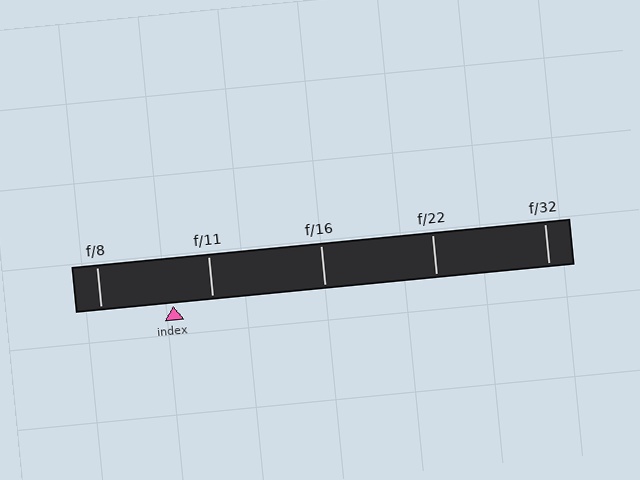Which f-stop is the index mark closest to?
The index mark is closest to f/11.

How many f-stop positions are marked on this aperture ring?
There are 5 f-stop positions marked.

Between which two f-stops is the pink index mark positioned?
The index mark is between f/8 and f/11.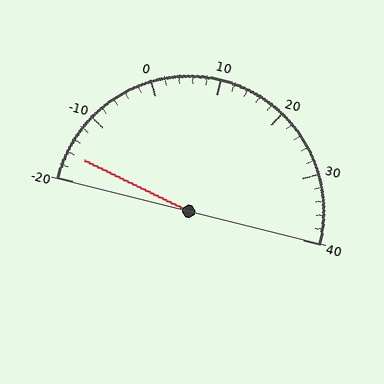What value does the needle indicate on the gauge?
The needle indicates approximately -16.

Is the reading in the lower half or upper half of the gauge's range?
The reading is in the lower half of the range (-20 to 40).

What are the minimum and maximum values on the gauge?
The gauge ranges from -20 to 40.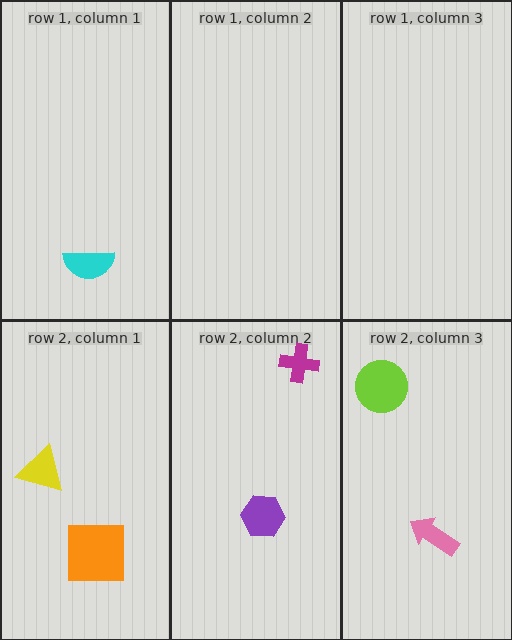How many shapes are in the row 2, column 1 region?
2.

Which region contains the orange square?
The row 2, column 1 region.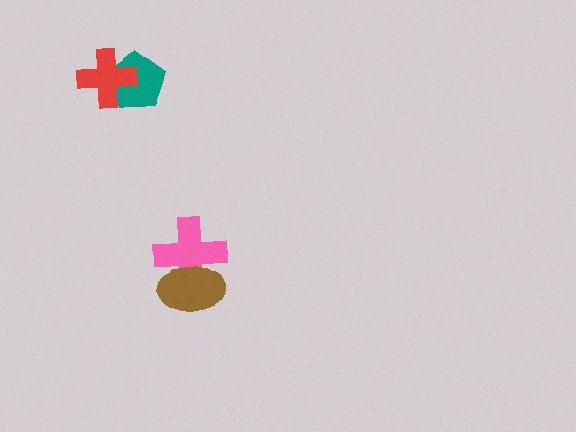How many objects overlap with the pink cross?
1 object overlaps with the pink cross.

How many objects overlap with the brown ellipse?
1 object overlaps with the brown ellipse.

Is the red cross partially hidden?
No, no other shape covers it.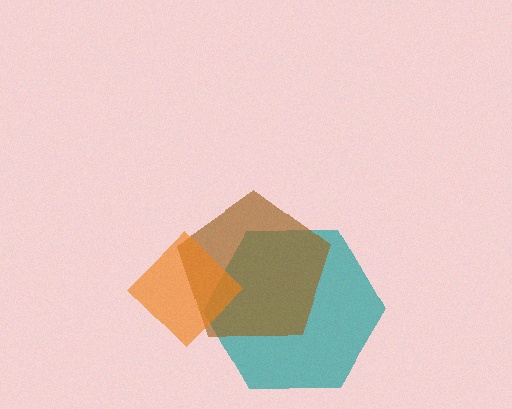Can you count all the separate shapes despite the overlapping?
Yes, there are 3 separate shapes.